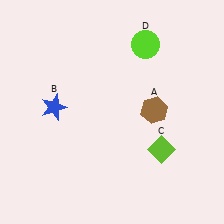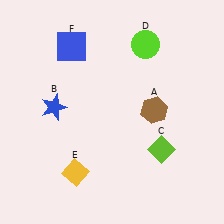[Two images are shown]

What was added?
A yellow diamond (E), a blue square (F) were added in Image 2.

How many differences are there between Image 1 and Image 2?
There are 2 differences between the two images.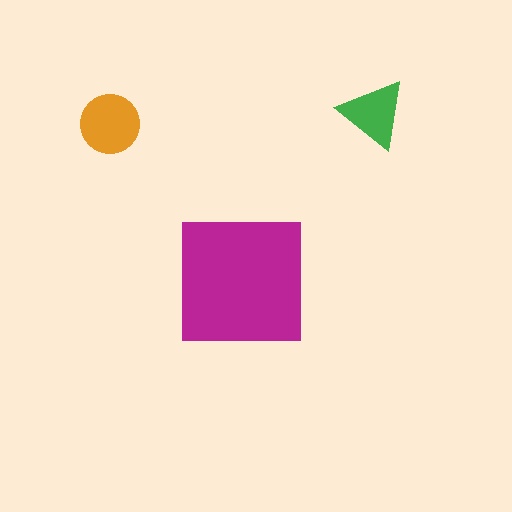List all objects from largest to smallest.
The magenta square, the orange circle, the green triangle.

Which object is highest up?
The green triangle is topmost.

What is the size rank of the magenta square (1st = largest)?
1st.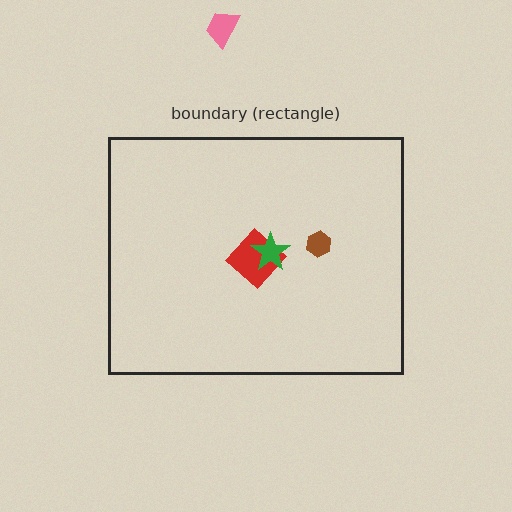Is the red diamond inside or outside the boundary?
Inside.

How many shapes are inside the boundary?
3 inside, 1 outside.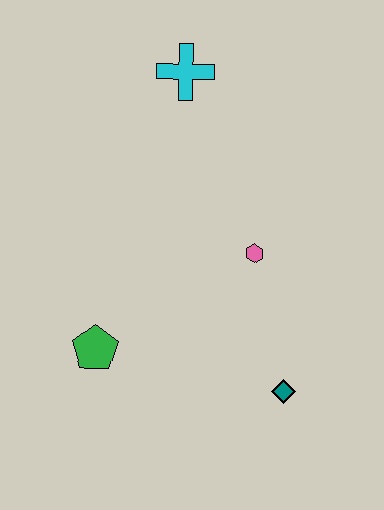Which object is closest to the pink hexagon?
The teal diamond is closest to the pink hexagon.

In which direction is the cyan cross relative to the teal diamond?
The cyan cross is above the teal diamond.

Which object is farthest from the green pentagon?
The cyan cross is farthest from the green pentagon.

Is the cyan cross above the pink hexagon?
Yes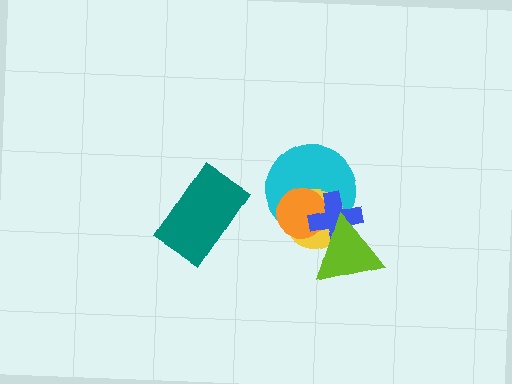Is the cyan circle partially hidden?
Yes, it is partially covered by another shape.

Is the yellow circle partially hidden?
Yes, it is partially covered by another shape.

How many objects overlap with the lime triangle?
3 objects overlap with the lime triangle.